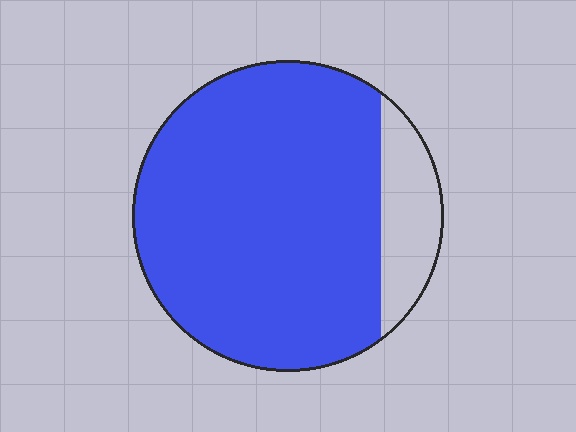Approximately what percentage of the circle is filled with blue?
Approximately 85%.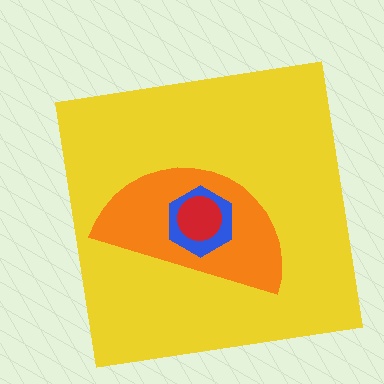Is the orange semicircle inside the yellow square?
Yes.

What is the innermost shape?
The red circle.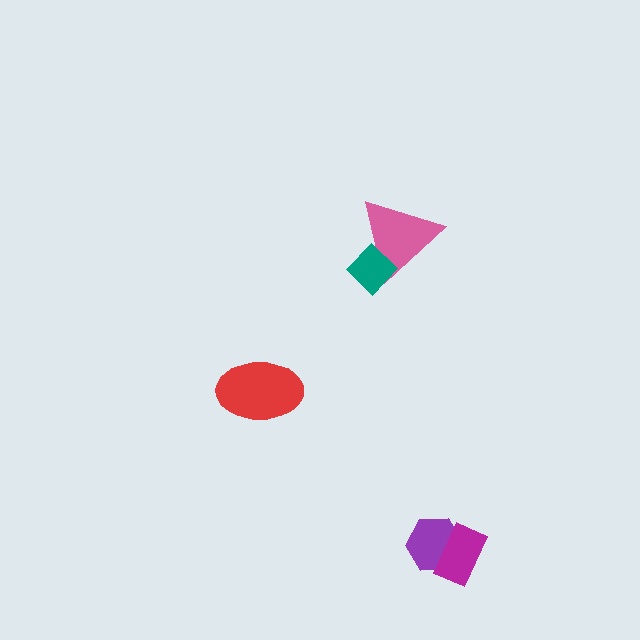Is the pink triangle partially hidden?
Yes, it is partially covered by another shape.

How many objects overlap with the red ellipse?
0 objects overlap with the red ellipse.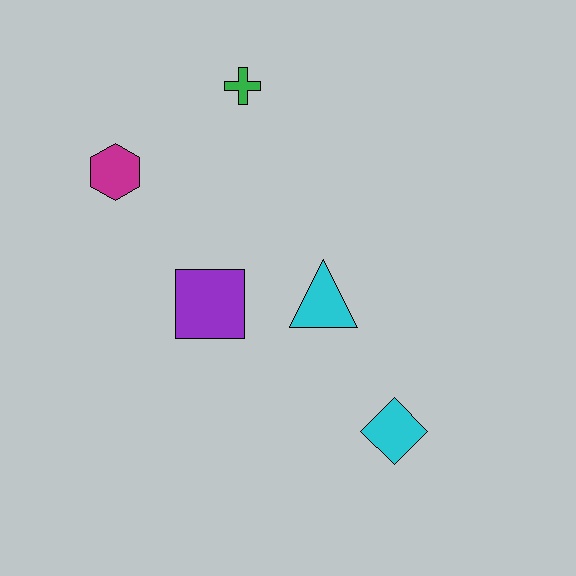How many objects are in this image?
There are 5 objects.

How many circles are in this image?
There are no circles.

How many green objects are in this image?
There is 1 green object.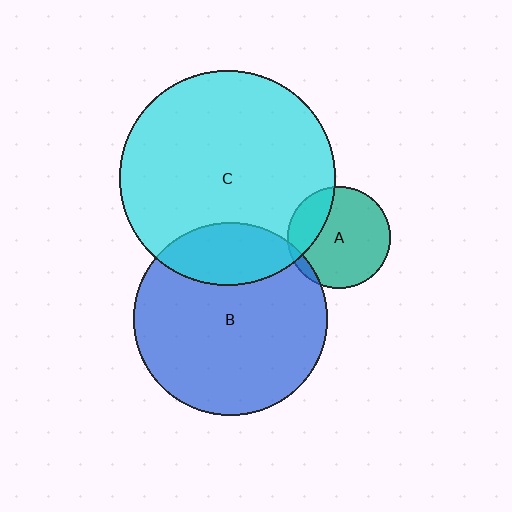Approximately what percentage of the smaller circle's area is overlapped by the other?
Approximately 25%.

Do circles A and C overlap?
Yes.